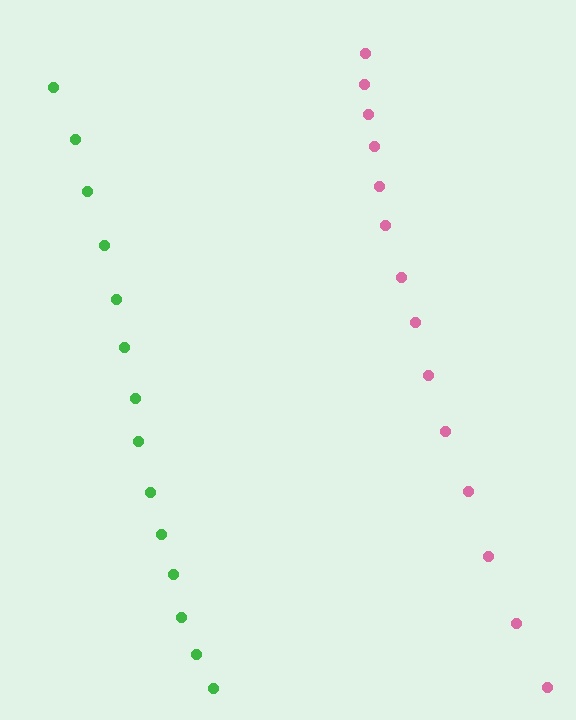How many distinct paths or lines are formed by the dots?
There are 2 distinct paths.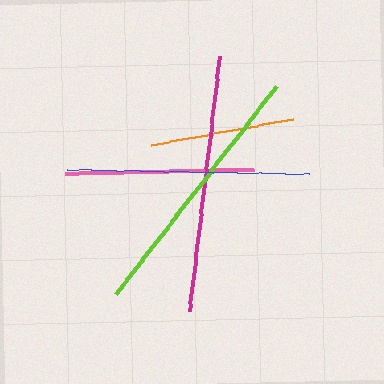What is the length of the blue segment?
The blue segment is approximately 241 pixels long.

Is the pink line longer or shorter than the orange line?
The pink line is longer than the orange line.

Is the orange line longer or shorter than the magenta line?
The magenta line is longer than the orange line.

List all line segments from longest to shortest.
From longest to shortest: lime, magenta, blue, pink, orange.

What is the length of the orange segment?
The orange segment is approximately 144 pixels long.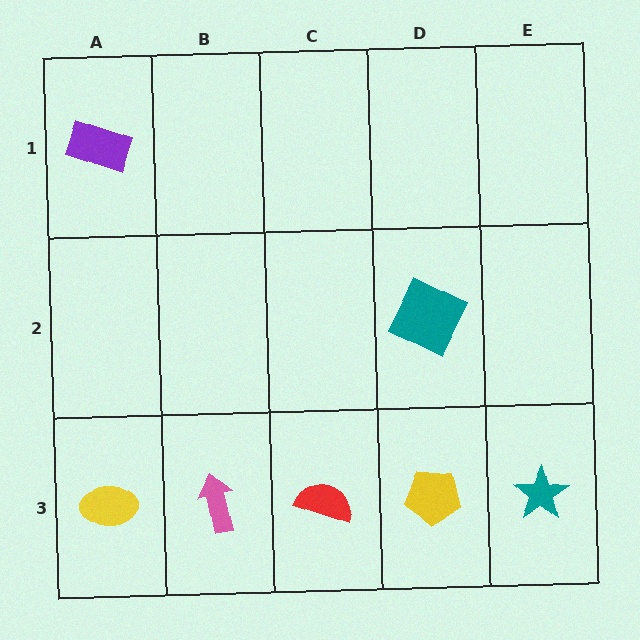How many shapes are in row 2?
1 shape.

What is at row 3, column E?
A teal star.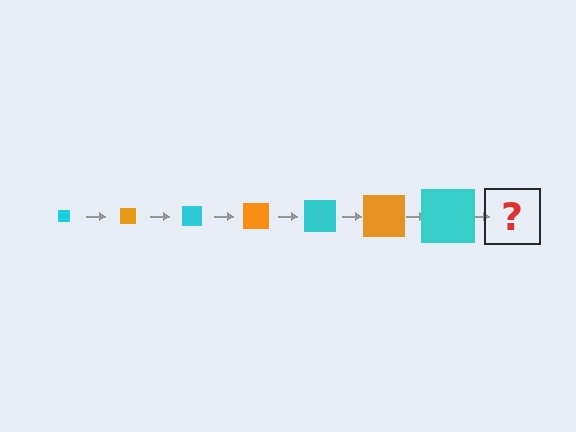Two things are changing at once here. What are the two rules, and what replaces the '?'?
The two rules are that the square grows larger each step and the color cycles through cyan and orange. The '?' should be an orange square, larger than the previous one.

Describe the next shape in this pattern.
It should be an orange square, larger than the previous one.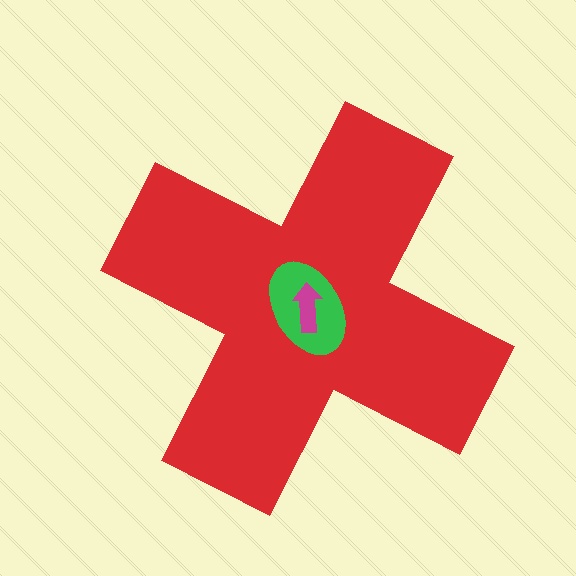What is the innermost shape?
The magenta arrow.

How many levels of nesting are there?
3.